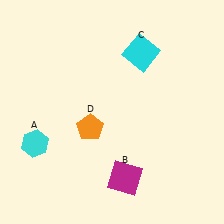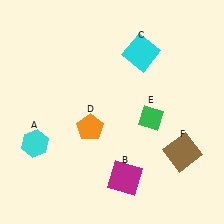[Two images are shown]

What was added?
A green diamond (E), a brown square (F) were added in Image 2.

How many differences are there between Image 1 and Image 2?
There are 2 differences between the two images.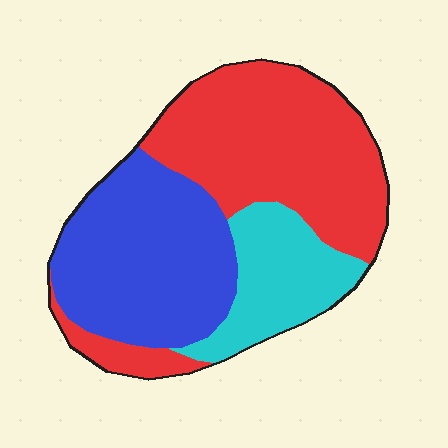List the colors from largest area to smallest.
From largest to smallest: red, blue, cyan.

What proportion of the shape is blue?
Blue covers around 35% of the shape.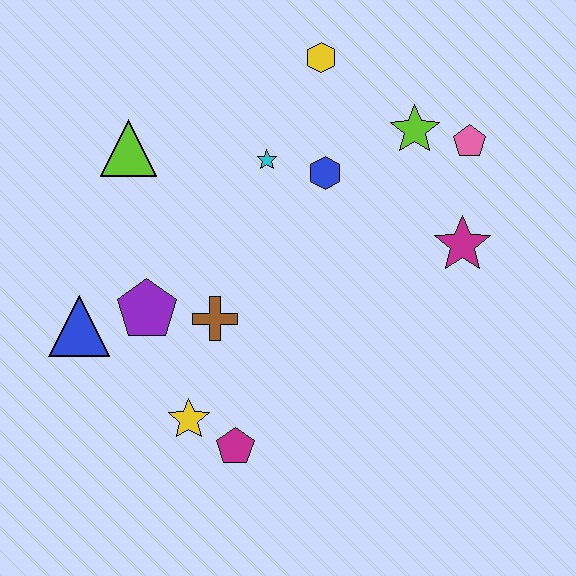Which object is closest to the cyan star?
The blue hexagon is closest to the cyan star.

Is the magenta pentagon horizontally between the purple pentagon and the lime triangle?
No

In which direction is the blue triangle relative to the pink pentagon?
The blue triangle is to the left of the pink pentagon.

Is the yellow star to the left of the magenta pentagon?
Yes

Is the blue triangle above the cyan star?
No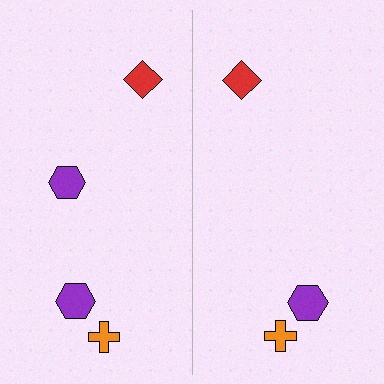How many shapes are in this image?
There are 7 shapes in this image.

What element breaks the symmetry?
A purple hexagon is missing from the right side.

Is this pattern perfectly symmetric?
No, the pattern is not perfectly symmetric. A purple hexagon is missing from the right side.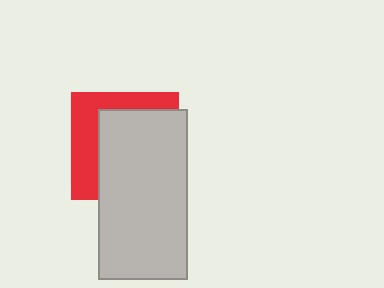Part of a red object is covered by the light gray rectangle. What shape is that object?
It is a square.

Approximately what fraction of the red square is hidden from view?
Roughly 63% of the red square is hidden behind the light gray rectangle.